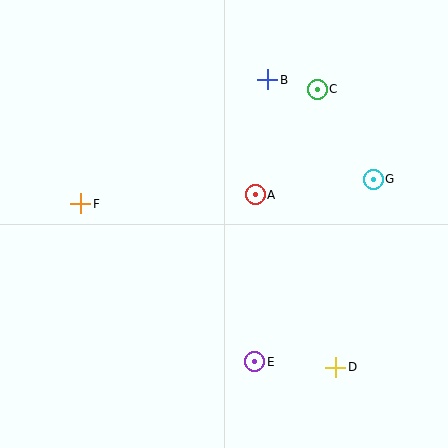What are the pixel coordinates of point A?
Point A is at (255, 195).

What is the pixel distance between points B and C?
The distance between B and C is 51 pixels.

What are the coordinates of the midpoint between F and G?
The midpoint between F and G is at (227, 192).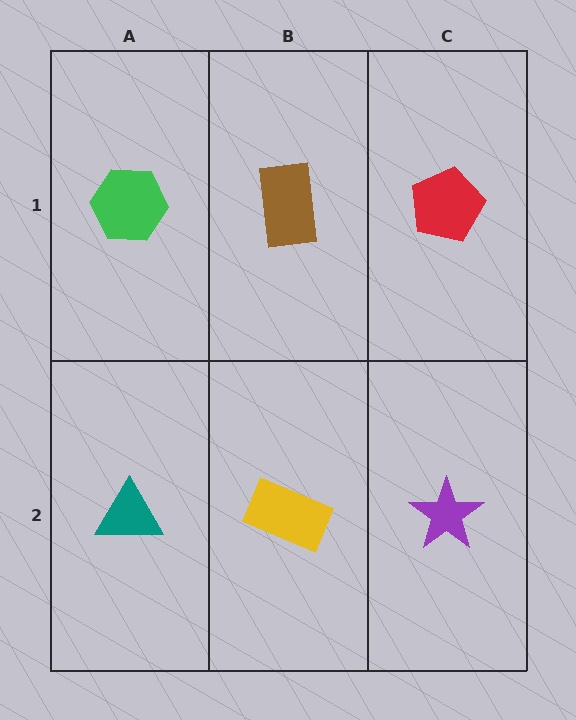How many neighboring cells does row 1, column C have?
2.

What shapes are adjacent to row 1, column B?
A yellow rectangle (row 2, column B), a green hexagon (row 1, column A), a red pentagon (row 1, column C).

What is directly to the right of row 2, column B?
A purple star.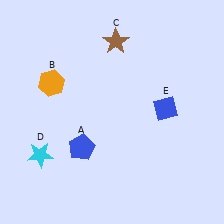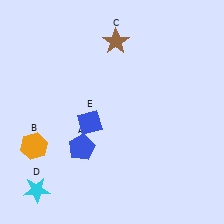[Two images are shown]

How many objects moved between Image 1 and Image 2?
3 objects moved between the two images.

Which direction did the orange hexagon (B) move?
The orange hexagon (B) moved down.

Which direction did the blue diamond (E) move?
The blue diamond (E) moved left.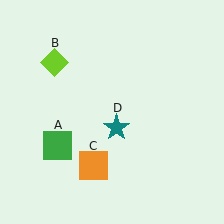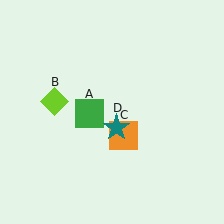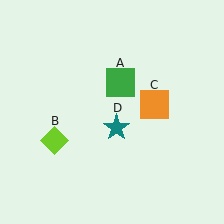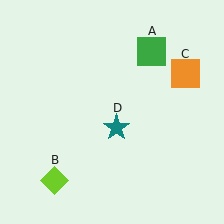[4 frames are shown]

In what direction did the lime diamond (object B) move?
The lime diamond (object B) moved down.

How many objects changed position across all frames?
3 objects changed position: green square (object A), lime diamond (object B), orange square (object C).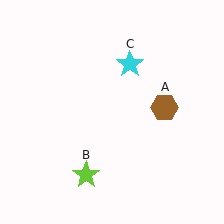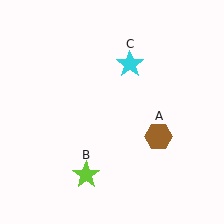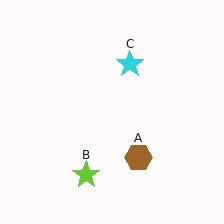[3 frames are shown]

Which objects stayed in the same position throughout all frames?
Lime star (object B) and cyan star (object C) remained stationary.